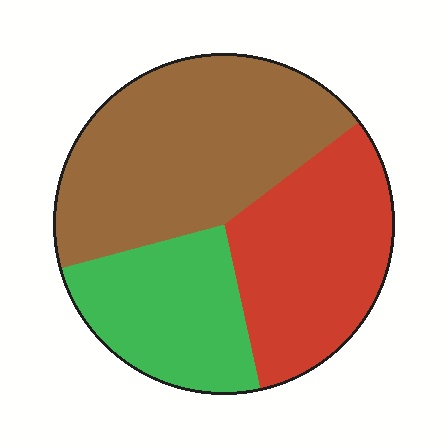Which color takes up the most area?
Brown, at roughly 45%.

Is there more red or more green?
Red.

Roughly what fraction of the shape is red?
Red takes up about one third (1/3) of the shape.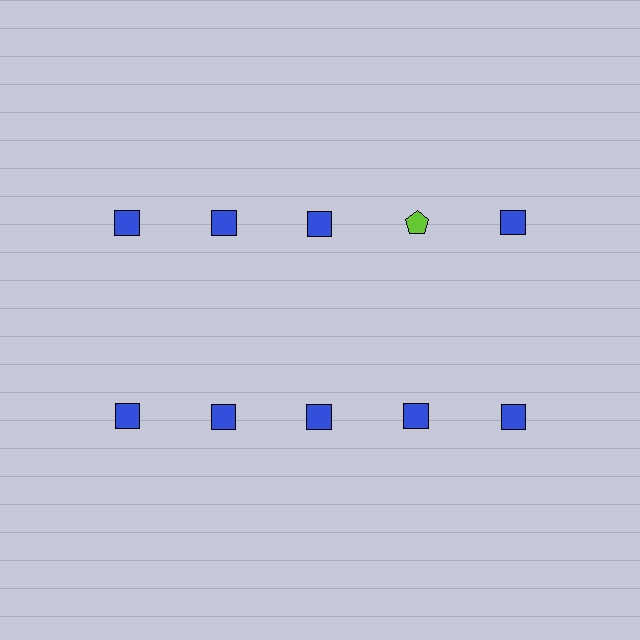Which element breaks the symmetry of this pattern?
The lime pentagon in the top row, second from right column breaks the symmetry. All other shapes are blue squares.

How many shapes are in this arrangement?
There are 10 shapes arranged in a grid pattern.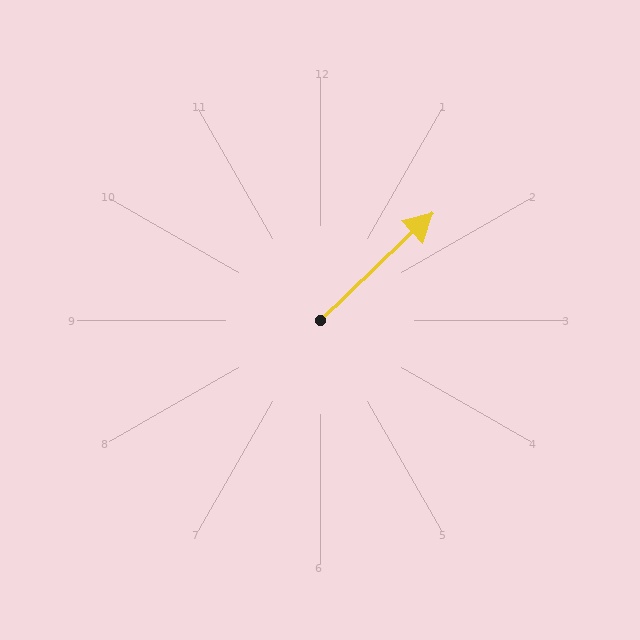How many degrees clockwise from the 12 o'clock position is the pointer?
Approximately 46 degrees.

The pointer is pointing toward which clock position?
Roughly 2 o'clock.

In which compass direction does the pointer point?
Northeast.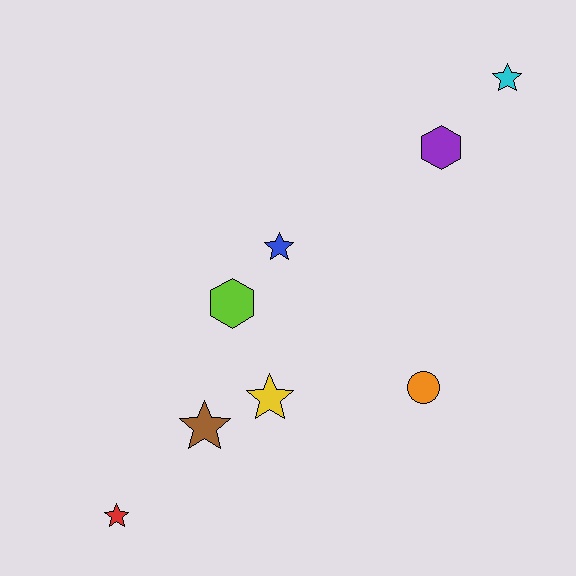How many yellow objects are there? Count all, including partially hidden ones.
There is 1 yellow object.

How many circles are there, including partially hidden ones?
There is 1 circle.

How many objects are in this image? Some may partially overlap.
There are 8 objects.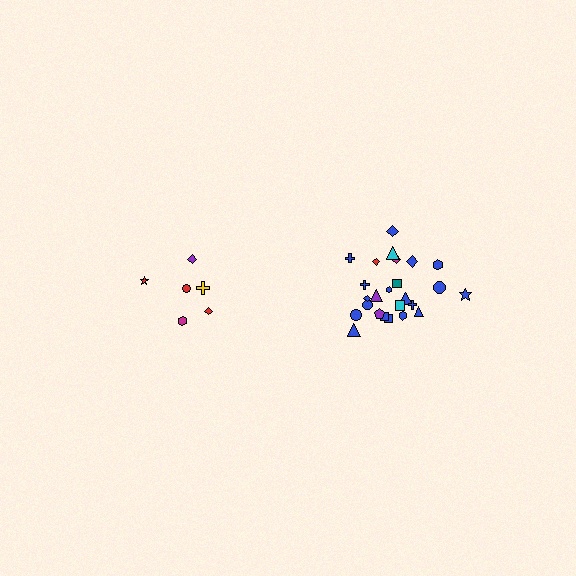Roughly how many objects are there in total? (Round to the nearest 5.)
Roughly 30 objects in total.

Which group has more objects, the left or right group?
The right group.